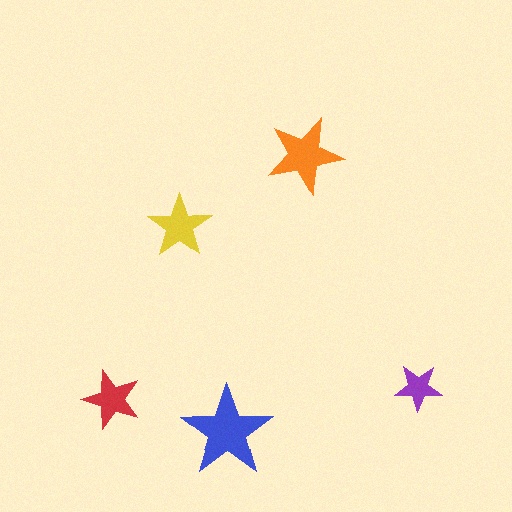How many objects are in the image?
There are 5 objects in the image.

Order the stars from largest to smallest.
the blue one, the orange one, the yellow one, the red one, the purple one.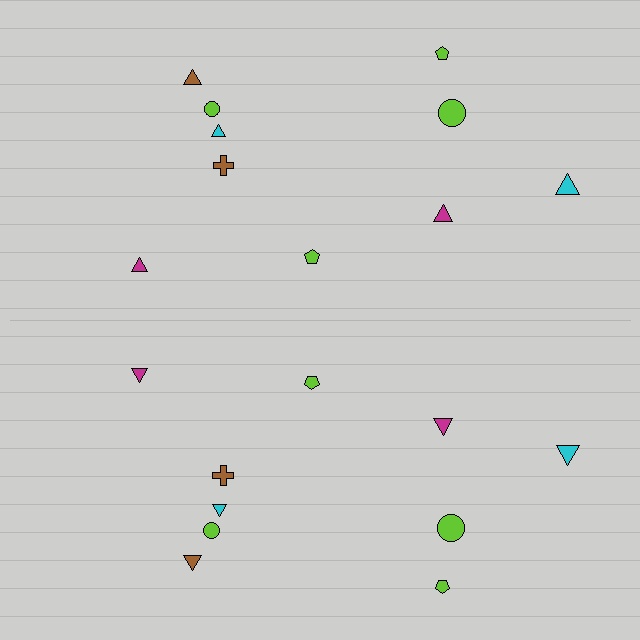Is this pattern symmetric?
Yes, this pattern has bilateral (reflection) symmetry.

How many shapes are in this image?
There are 20 shapes in this image.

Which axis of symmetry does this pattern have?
The pattern has a horizontal axis of symmetry running through the center of the image.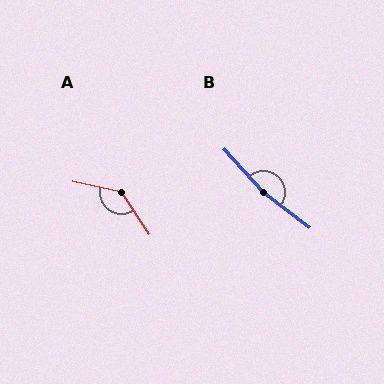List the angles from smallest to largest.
A (136°), B (169°).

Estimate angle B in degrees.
Approximately 169 degrees.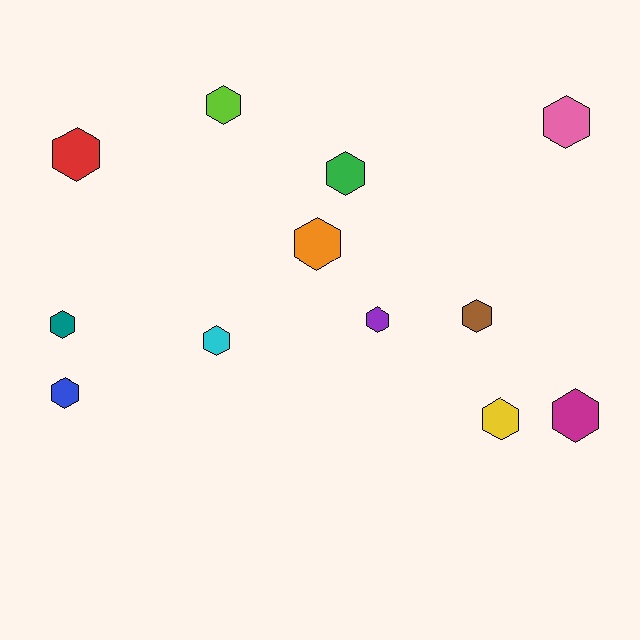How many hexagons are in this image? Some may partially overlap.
There are 12 hexagons.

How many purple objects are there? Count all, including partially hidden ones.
There is 1 purple object.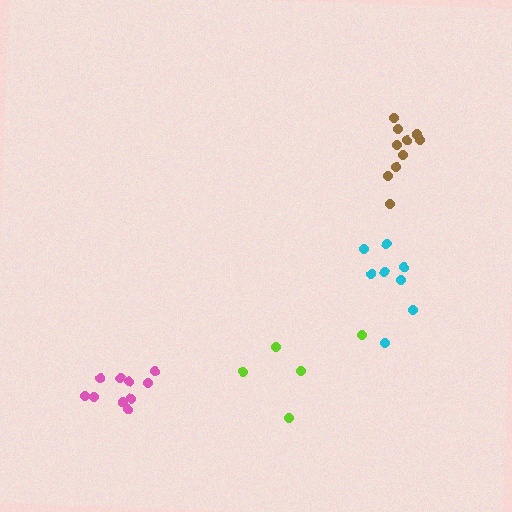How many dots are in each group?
Group 1: 10 dots, Group 2: 5 dots, Group 3: 8 dots, Group 4: 10 dots (33 total).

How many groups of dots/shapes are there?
There are 4 groups.